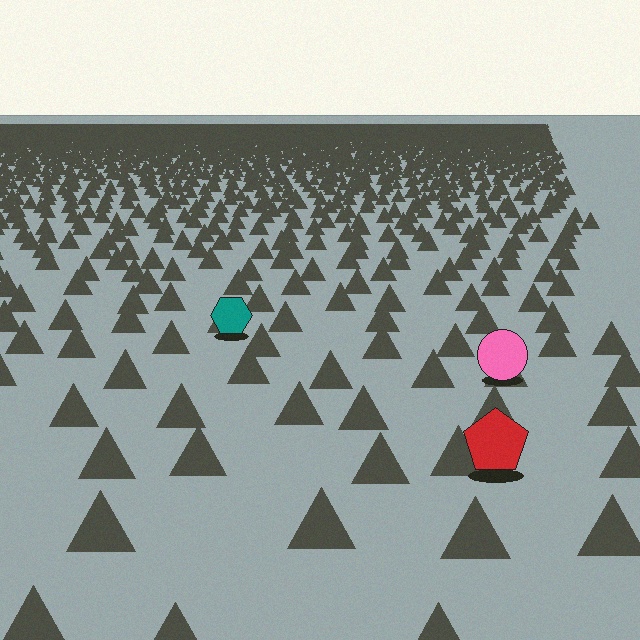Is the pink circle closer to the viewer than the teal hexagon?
Yes. The pink circle is closer — you can tell from the texture gradient: the ground texture is coarser near it.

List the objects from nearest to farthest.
From nearest to farthest: the red pentagon, the pink circle, the teal hexagon.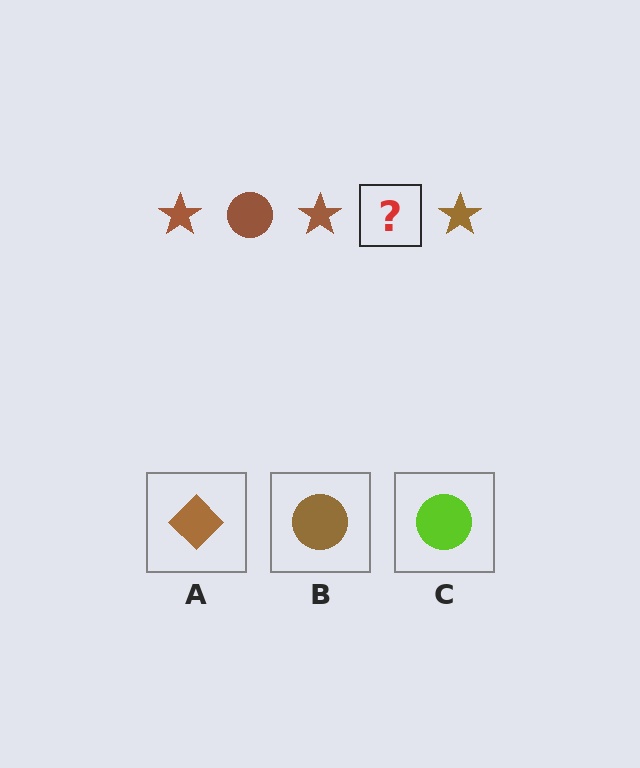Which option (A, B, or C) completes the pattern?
B.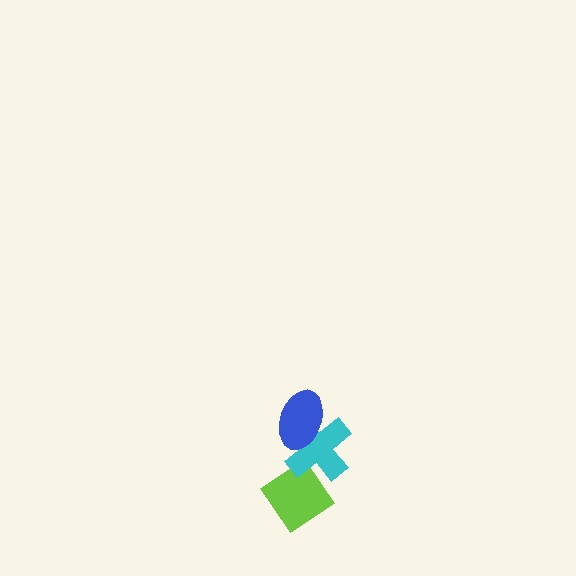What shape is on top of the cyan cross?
The blue ellipse is on top of the cyan cross.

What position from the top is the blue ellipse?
The blue ellipse is 1st from the top.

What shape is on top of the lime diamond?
The cyan cross is on top of the lime diamond.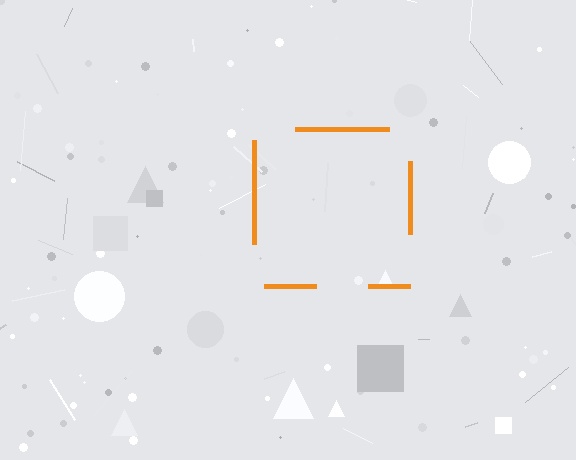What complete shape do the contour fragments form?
The contour fragments form a square.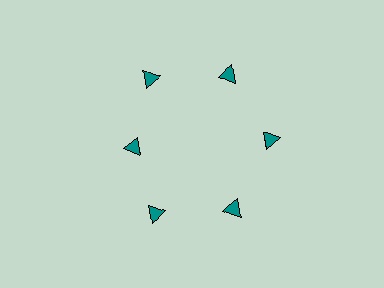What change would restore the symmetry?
The symmetry would be restored by moving it outward, back onto the ring so that all 6 triangles sit at equal angles and equal distance from the center.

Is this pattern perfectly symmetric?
No. The 6 teal triangles are arranged in a ring, but one element near the 9 o'clock position is pulled inward toward the center, breaking the 6-fold rotational symmetry.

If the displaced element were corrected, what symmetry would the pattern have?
It would have 6-fold rotational symmetry — the pattern would map onto itself every 60 degrees.